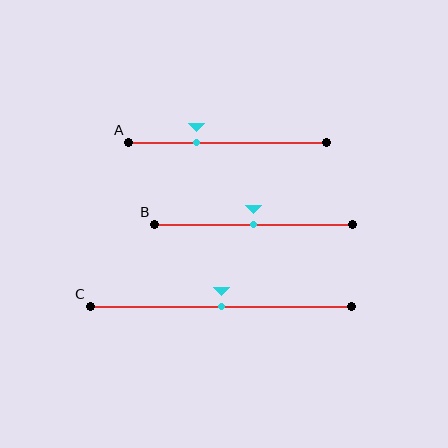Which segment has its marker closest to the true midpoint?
Segment B has its marker closest to the true midpoint.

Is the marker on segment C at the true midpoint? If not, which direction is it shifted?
Yes, the marker on segment C is at the true midpoint.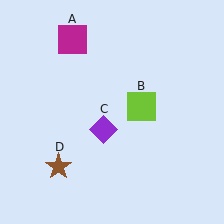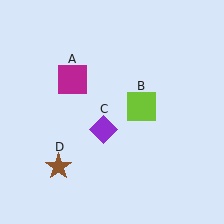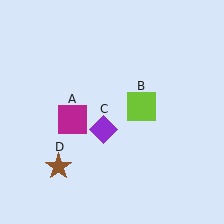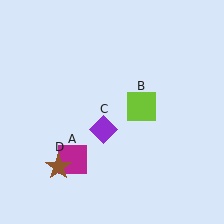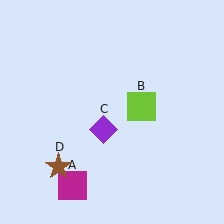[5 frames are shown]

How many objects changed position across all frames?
1 object changed position: magenta square (object A).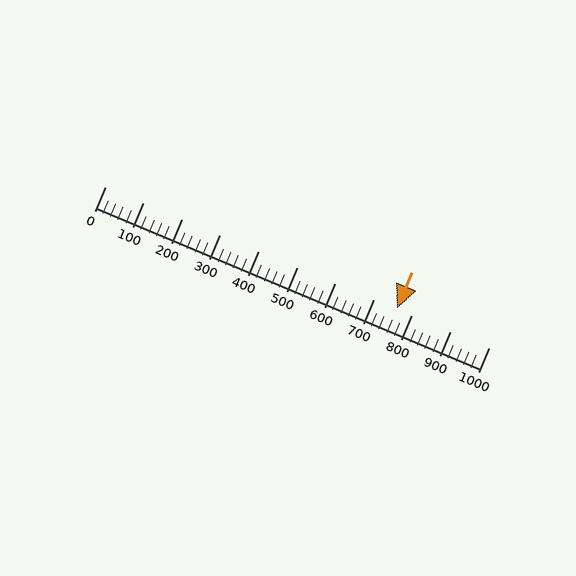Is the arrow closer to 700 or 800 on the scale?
The arrow is closer to 800.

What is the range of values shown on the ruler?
The ruler shows values from 0 to 1000.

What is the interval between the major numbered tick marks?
The major tick marks are spaced 100 units apart.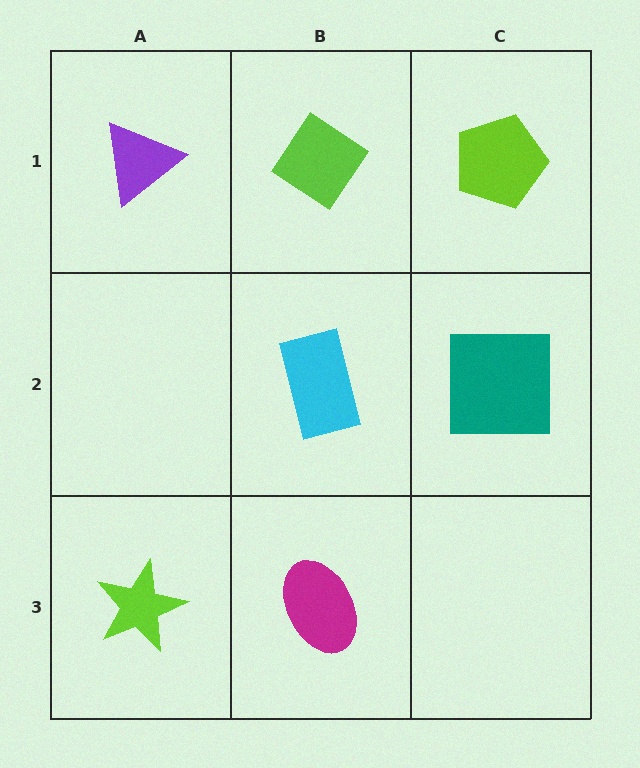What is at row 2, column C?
A teal square.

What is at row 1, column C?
A lime pentagon.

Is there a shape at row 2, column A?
No, that cell is empty.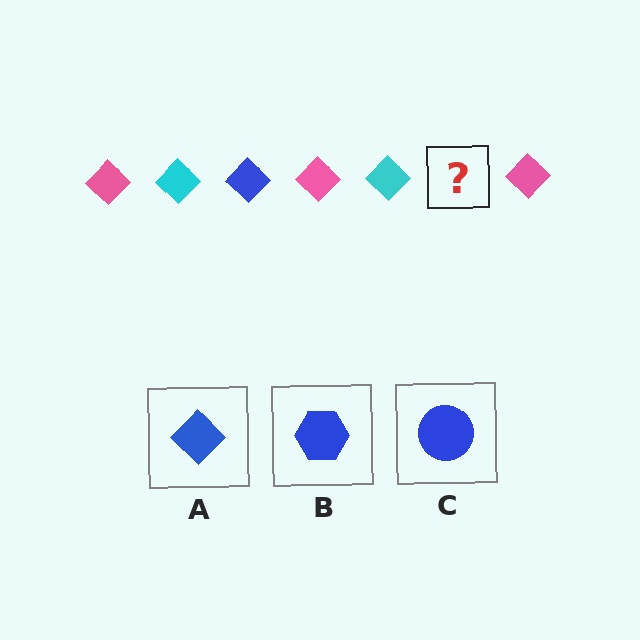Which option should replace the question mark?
Option A.